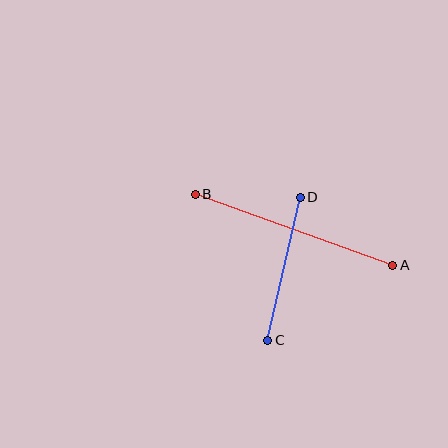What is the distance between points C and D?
The distance is approximately 146 pixels.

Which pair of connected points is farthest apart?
Points A and B are farthest apart.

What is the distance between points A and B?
The distance is approximately 210 pixels.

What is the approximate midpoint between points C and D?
The midpoint is at approximately (284, 269) pixels.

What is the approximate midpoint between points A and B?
The midpoint is at approximately (294, 230) pixels.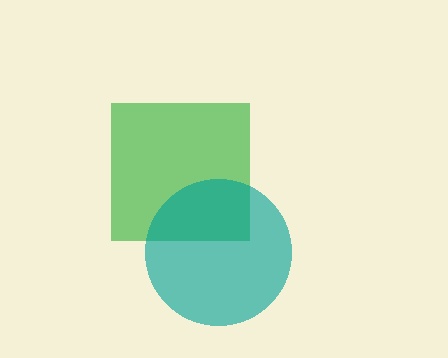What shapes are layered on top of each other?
The layered shapes are: a green square, a teal circle.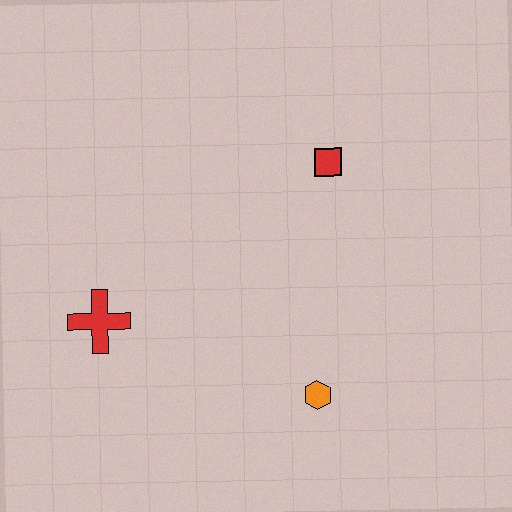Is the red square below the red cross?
No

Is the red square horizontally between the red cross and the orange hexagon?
No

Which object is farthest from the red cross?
The red square is farthest from the red cross.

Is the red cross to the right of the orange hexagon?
No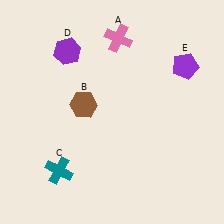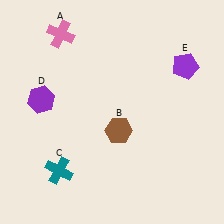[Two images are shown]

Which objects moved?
The objects that moved are: the pink cross (A), the brown hexagon (B), the purple hexagon (D).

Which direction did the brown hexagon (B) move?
The brown hexagon (B) moved right.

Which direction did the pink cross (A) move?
The pink cross (A) moved left.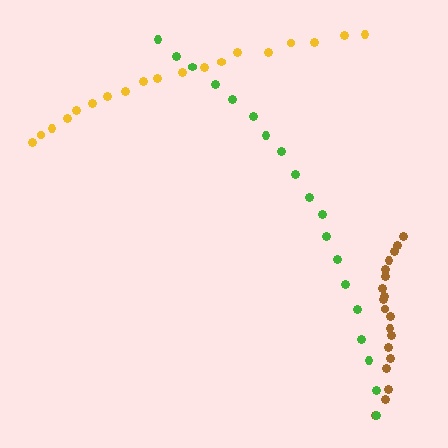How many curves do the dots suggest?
There are 3 distinct paths.